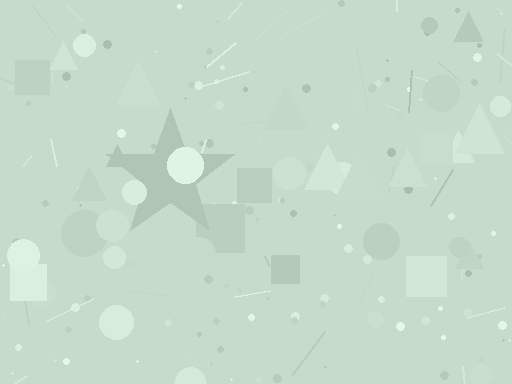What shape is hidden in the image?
A star is hidden in the image.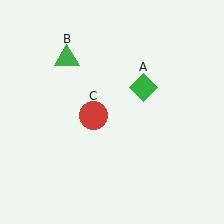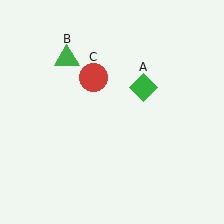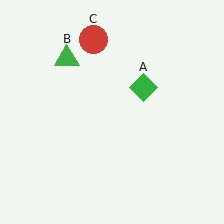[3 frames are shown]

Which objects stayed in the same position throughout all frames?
Green diamond (object A) and green triangle (object B) remained stationary.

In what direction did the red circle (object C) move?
The red circle (object C) moved up.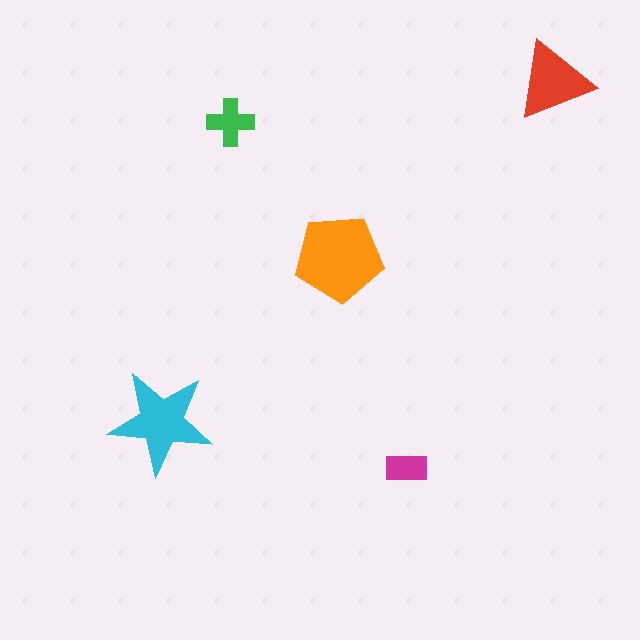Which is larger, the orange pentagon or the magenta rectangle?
The orange pentagon.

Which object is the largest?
The orange pentagon.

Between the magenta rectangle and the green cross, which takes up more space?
The green cross.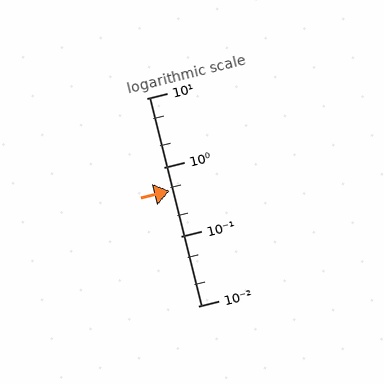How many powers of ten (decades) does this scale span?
The scale spans 3 decades, from 0.01 to 10.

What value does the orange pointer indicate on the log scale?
The pointer indicates approximately 0.46.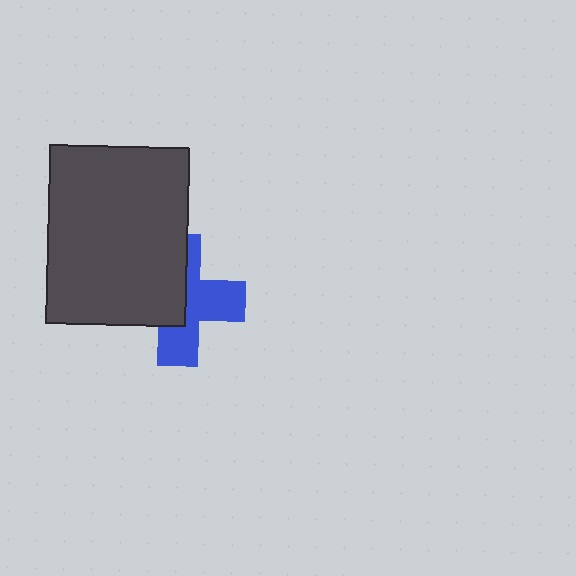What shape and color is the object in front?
The object in front is a dark gray rectangle.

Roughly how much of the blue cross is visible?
About half of it is visible (roughly 50%).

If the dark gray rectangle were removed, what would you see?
You would see the complete blue cross.